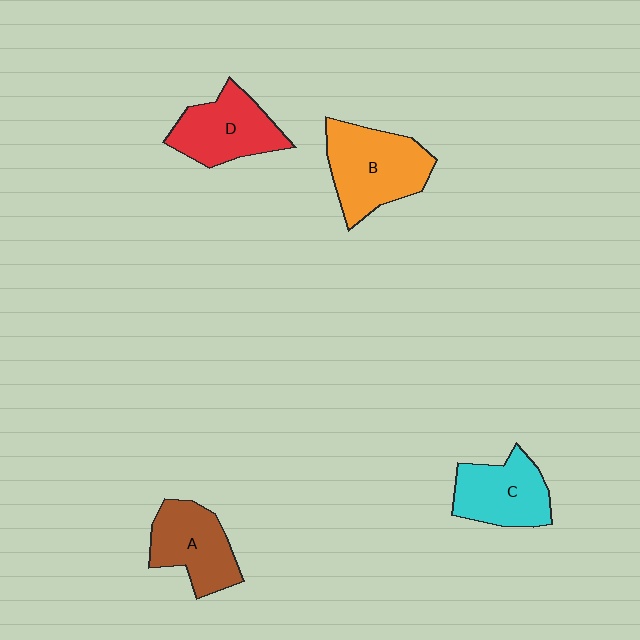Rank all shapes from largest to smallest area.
From largest to smallest: B (orange), D (red), A (brown), C (cyan).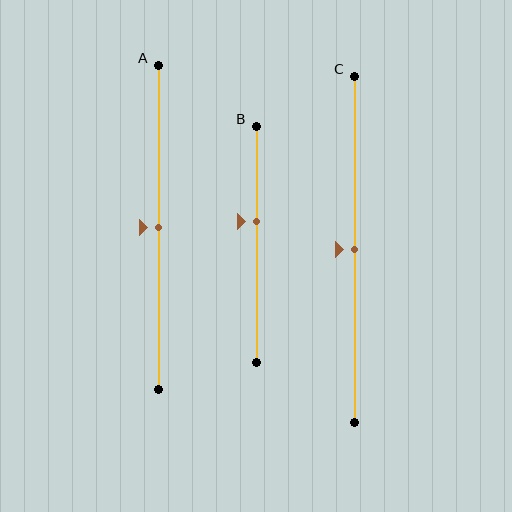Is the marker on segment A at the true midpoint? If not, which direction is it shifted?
Yes, the marker on segment A is at the true midpoint.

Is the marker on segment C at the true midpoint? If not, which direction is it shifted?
Yes, the marker on segment C is at the true midpoint.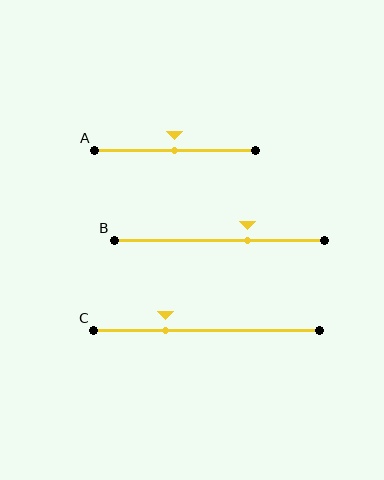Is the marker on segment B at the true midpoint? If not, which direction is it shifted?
No, the marker on segment B is shifted to the right by about 13% of the segment length.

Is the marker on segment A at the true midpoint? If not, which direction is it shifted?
Yes, the marker on segment A is at the true midpoint.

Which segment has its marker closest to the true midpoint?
Segment A has its marker closest to the true midpoint.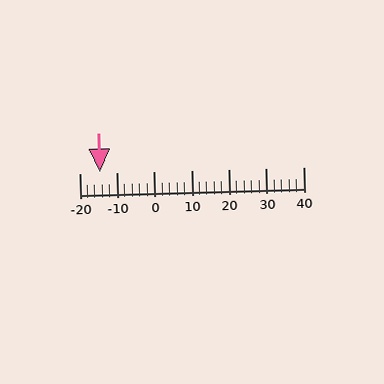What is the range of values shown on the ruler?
The ruler shows values from -20 to 40.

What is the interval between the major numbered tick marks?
The major tick marks are spaced 10 units apart.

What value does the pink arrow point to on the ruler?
The pink arrow points to approximately -14.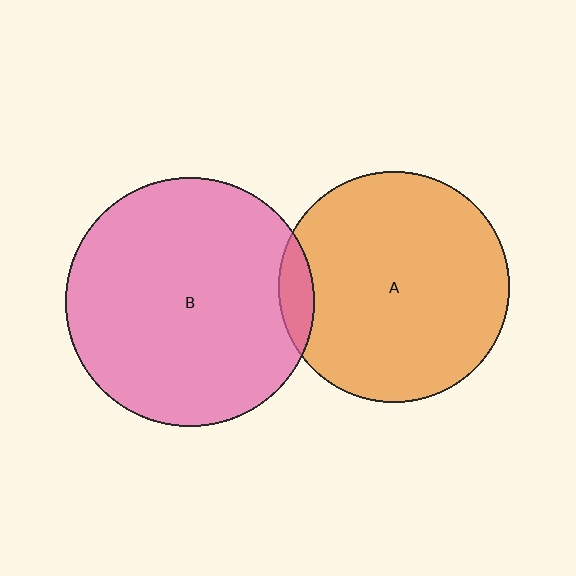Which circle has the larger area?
Circle B (pink).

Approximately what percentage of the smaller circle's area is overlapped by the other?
Approximately 5%.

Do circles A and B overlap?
Yes.